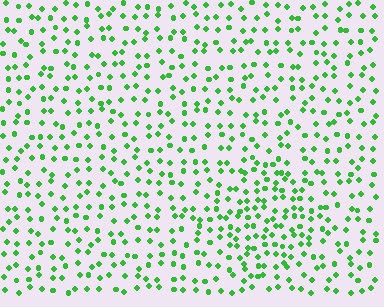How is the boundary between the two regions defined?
The boundary is defined by a change in element density (approximately 1.6x ratio). All elements are the same color, size, and shape.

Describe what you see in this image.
The image contains small green elements arranged at two different densities. A diamond-shaped region is visible where the elements are more densely packed than the surrounding area.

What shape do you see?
I see a diamond.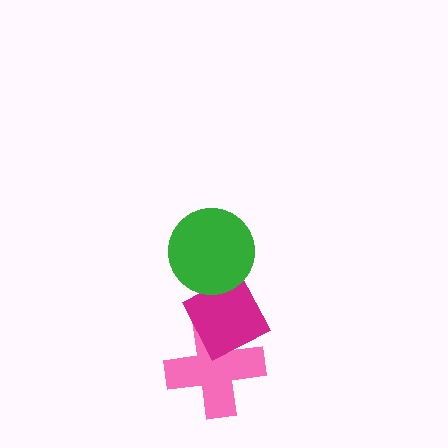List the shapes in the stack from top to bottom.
From top to bottom: the green circle, the magenta diamond, the pink cross.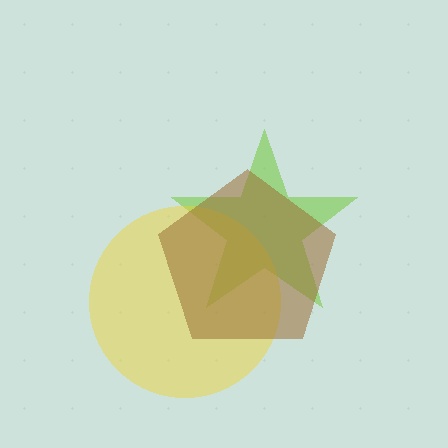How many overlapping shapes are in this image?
There are 3 overlapping shapes in the image.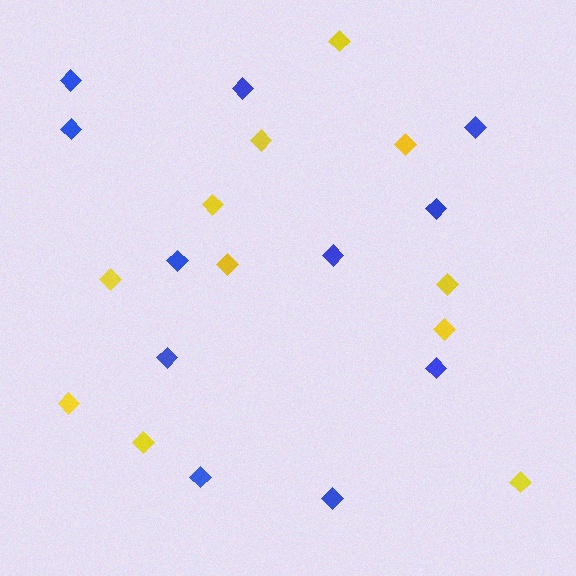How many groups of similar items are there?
There are 2 groups: one group of blue diamonds (11) and one group of yellow diamonds (11).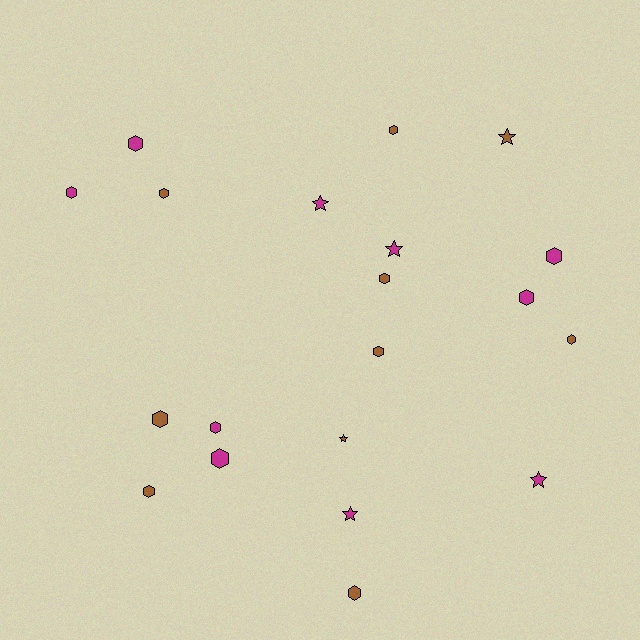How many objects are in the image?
There are 20 objects.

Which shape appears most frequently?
Hexagon, with 14 objects.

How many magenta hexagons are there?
There are 6 magenta hexagons.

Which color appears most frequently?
Magenta, with 10 objects.